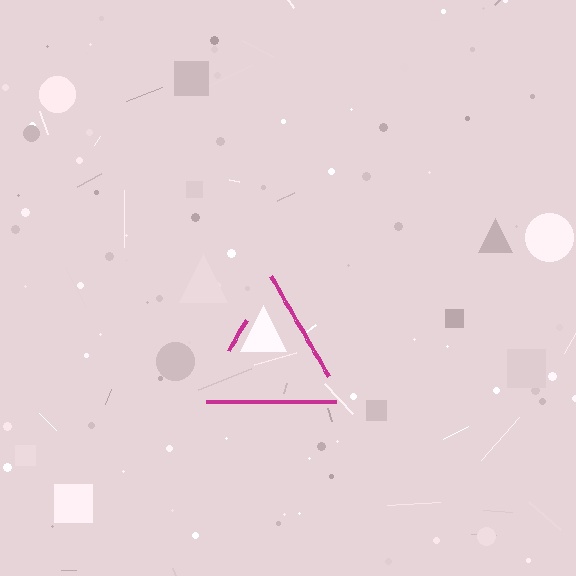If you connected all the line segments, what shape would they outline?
They would outline a triangle.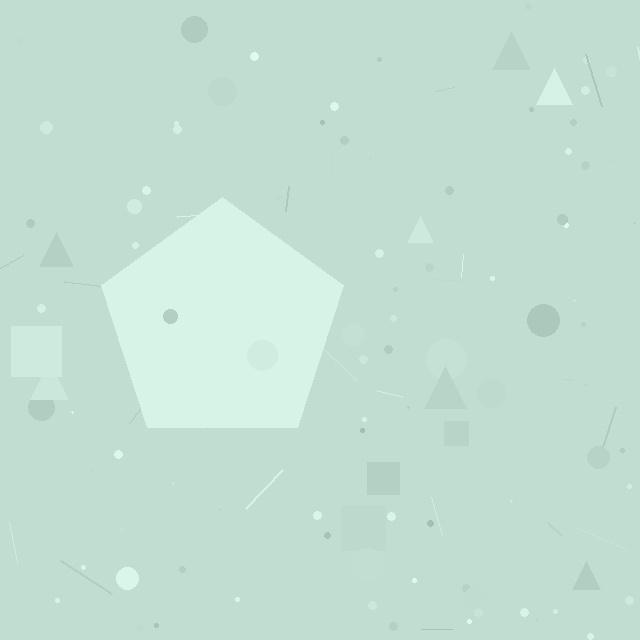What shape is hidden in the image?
A pentagon is hidden in the image.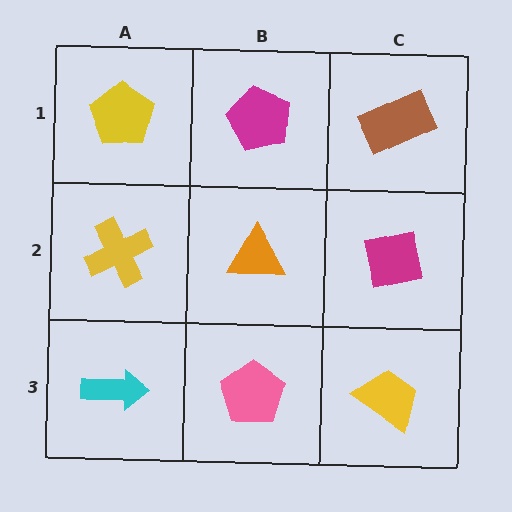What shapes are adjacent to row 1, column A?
A yellow cross (row 2, column A), a magenta pentagon (row 1, column B).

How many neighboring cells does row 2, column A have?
3.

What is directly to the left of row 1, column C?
A magenta pentagon.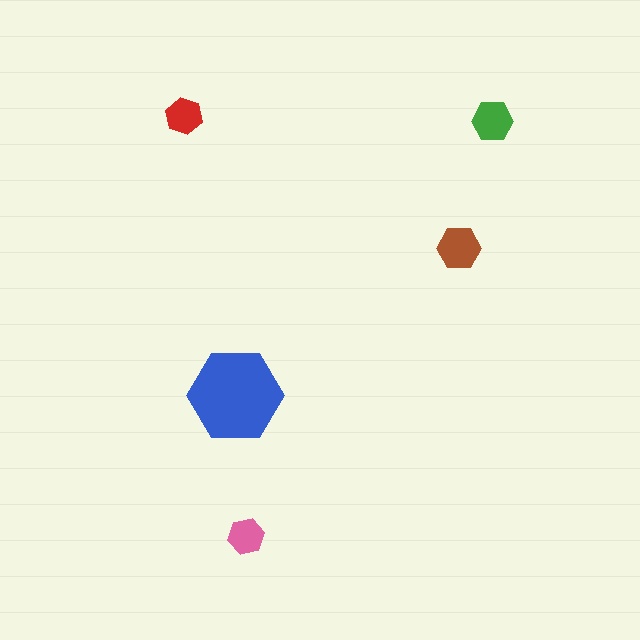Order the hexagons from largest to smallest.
the blue one, the brown one, the green one, the red one, the pink one.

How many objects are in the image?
There are 5 objects in the image.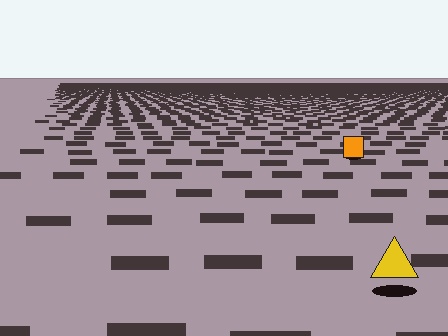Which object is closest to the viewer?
The yellow triangle is closest. The texture marks near it are larger and more spread out.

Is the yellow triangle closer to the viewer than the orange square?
Yes. The yellow triangle is closer — you can tell from the texture gradient: the ground texture is coarser near it.